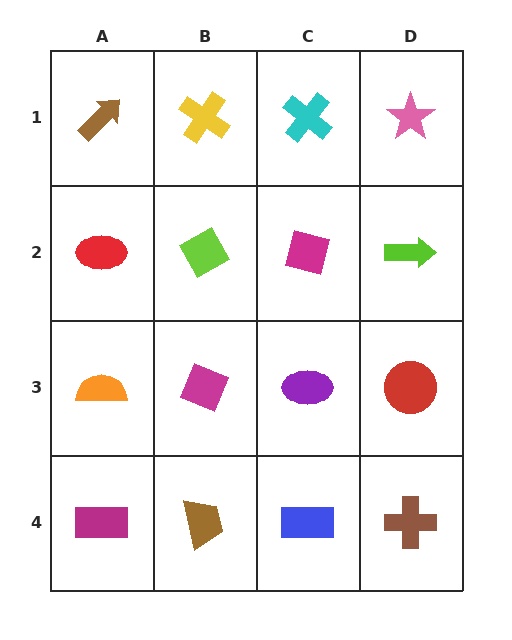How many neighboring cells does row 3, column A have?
3.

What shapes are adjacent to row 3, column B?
A lime diamond (row 2, column B), a brown trapezoid (row 4, column B), an orange semicircle (row 3, column A), a purple ellipse (row 3, column C).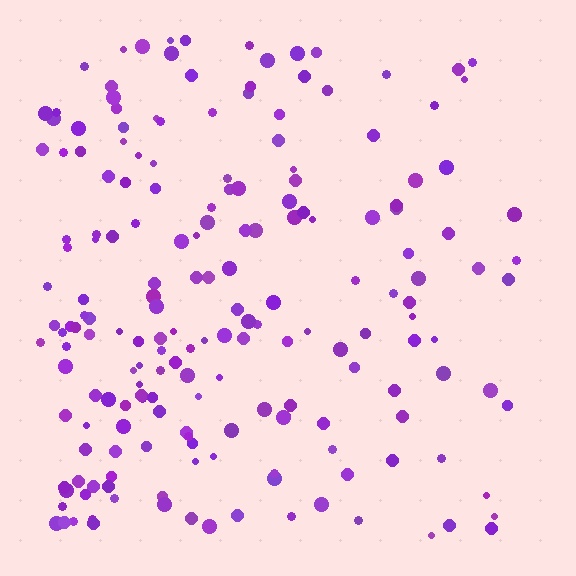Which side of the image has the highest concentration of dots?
The left.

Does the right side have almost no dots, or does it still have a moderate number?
Still a moderate number, just noticeably fewer than the left.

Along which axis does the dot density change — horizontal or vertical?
Horizontal.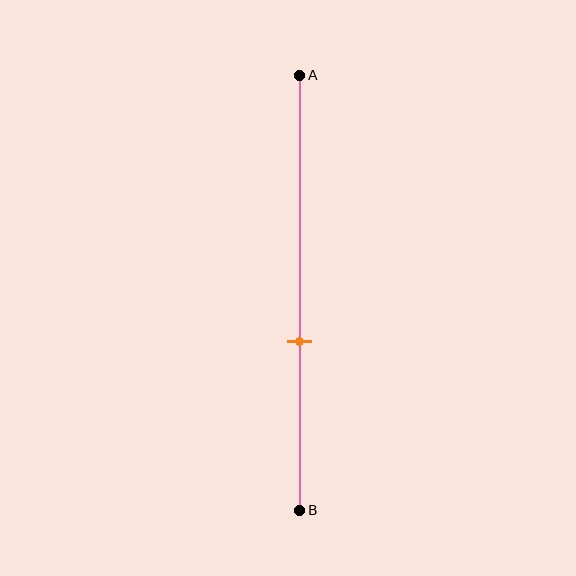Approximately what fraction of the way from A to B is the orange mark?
The orange mark is approximately 60% of the way from A to B.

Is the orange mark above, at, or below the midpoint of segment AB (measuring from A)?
The orange mark is below the midpoint of segment AB.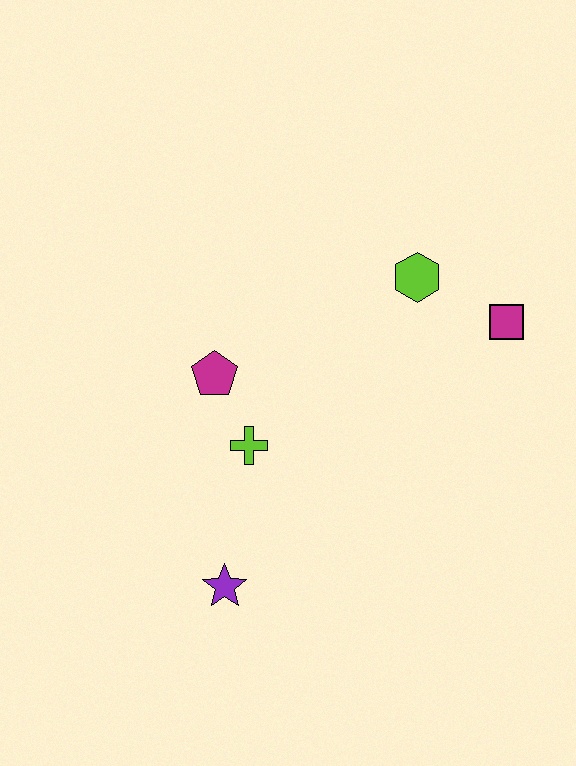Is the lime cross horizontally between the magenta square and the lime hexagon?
No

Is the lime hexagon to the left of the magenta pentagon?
No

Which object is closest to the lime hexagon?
The magenta square is closest to the lime hexagon.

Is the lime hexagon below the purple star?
No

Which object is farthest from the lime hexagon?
The purple star is farthest from the lime hexagon.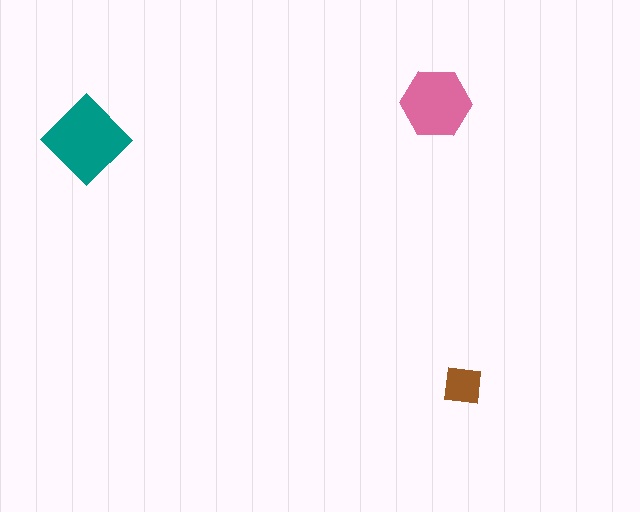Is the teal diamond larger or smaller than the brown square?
Larger.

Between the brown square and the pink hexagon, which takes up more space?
The pink hexagon.